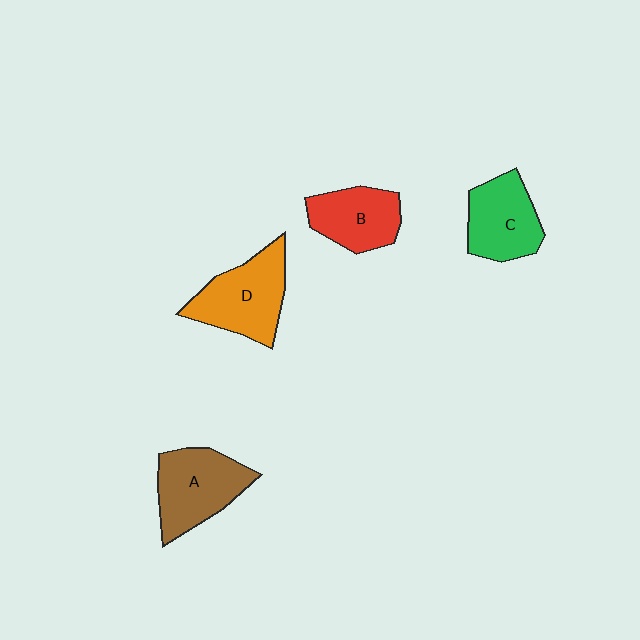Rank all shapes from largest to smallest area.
From largest to smallest: D (orange), A (brown), C (green), B (red).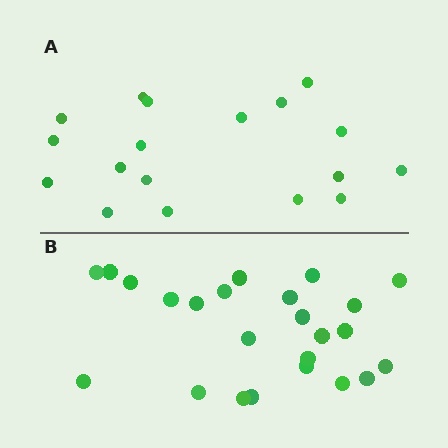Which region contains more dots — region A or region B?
Region B (the bottom region) has more dots.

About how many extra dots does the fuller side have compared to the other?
Region B has about 6 more dots than region A.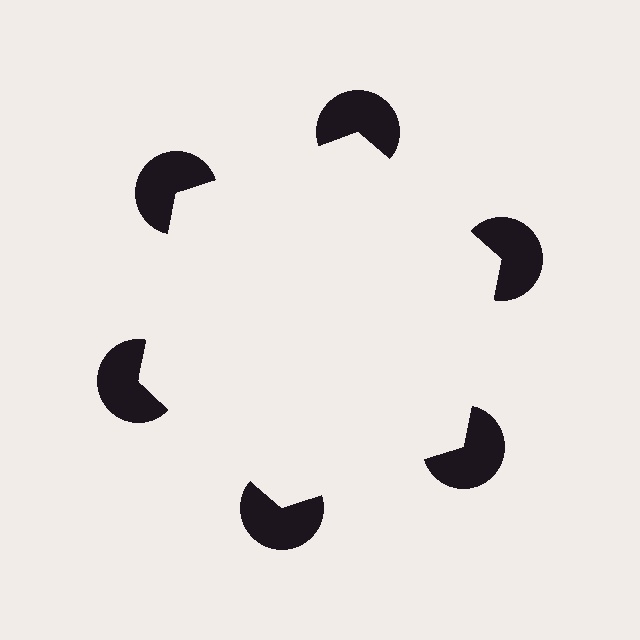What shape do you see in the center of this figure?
An illusory hexagon — its edges are inferred from the aligned wedge cuts in the pac-man discs, not physically drawn.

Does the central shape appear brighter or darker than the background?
It typically appears slightly brighter than the background, even though no actual brightness change is drawn.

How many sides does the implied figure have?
6 sides.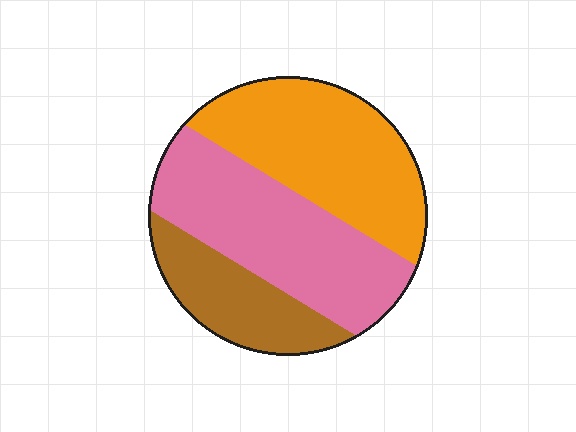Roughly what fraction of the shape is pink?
Pink covers 40% of the shape.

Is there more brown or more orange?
Orange.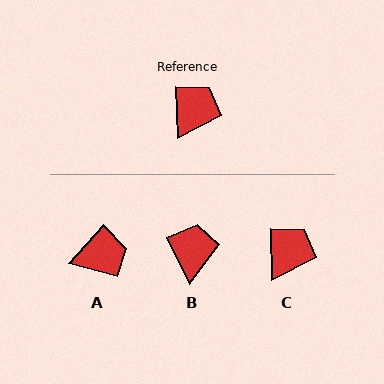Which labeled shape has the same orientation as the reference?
C.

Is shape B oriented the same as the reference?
No, it is off by about 25 degrees.